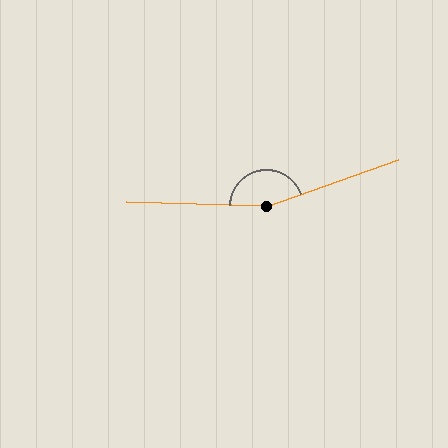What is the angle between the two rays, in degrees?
Approximately 159 degrees.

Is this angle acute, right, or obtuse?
It is obtuse.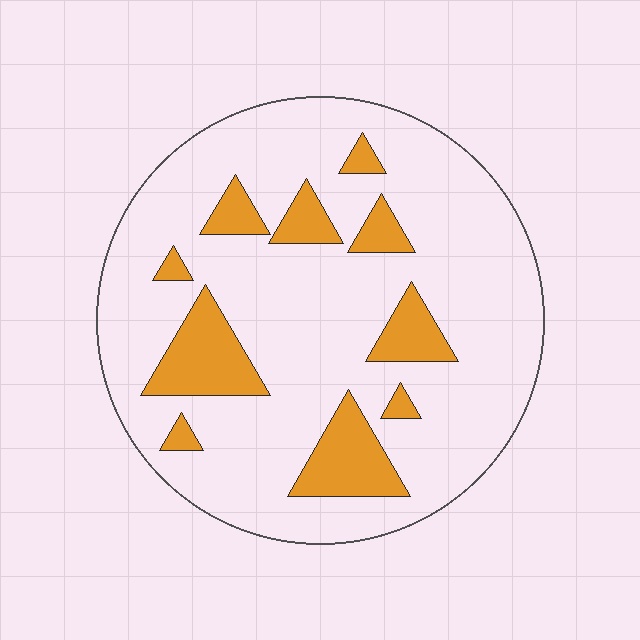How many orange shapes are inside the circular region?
10.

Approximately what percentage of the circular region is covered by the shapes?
Approximately 20%.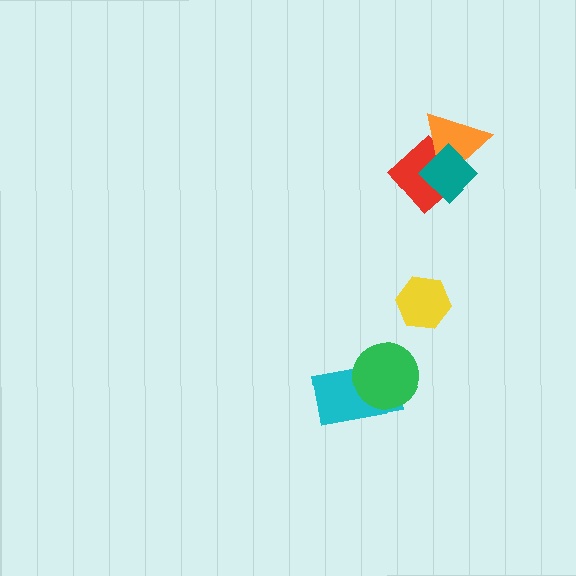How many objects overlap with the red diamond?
2 objects overlap with the red diamond.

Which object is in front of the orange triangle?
The teal diamond is in front of the orange triangle.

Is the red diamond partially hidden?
Yes, it is partially covered by another shape.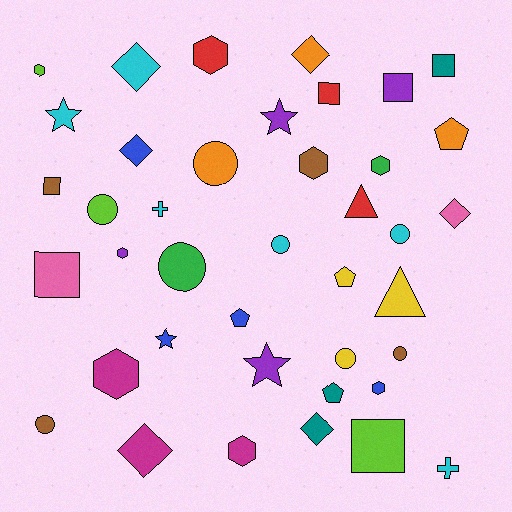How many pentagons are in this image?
There are 4 pentagons.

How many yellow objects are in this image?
There are 3 yellow objects.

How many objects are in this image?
There are 40 objects.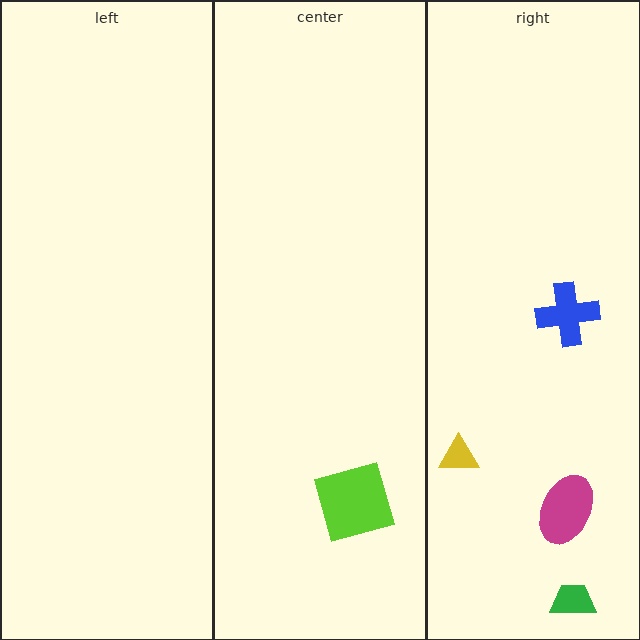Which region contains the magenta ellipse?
The right region.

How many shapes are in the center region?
1.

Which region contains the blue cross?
The right region.